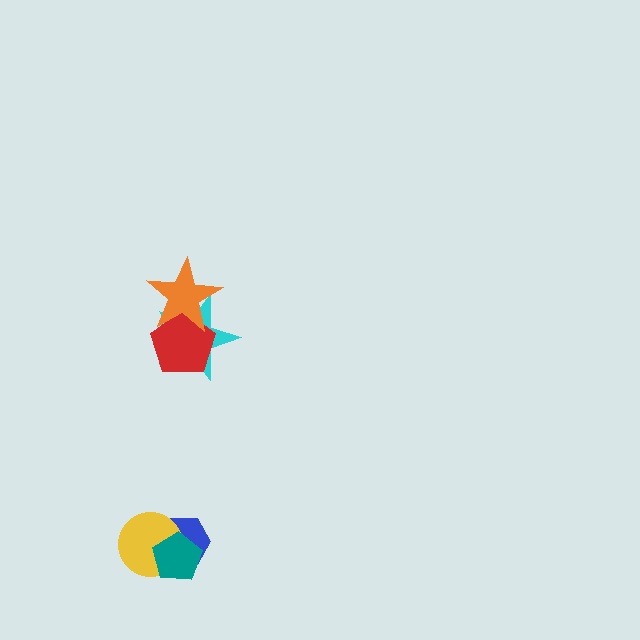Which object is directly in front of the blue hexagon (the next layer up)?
The yellow circle is directly in front of the blue hexagon.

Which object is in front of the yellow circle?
The teal pentagon is in front of the yellow circle.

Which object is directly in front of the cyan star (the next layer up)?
The red pentagon is directly in front of the cyan star.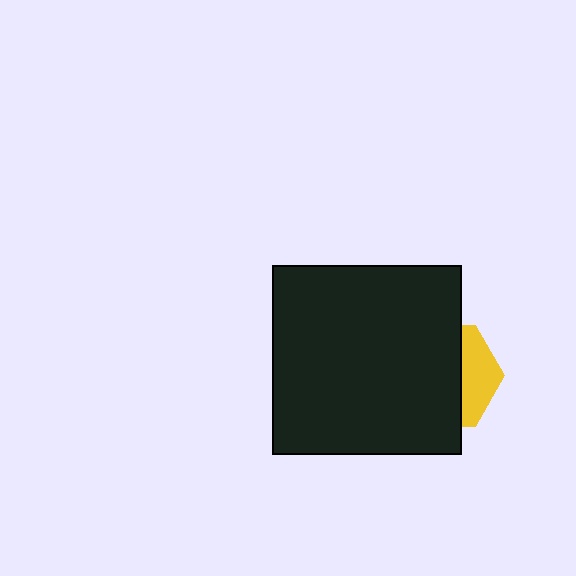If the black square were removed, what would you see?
You would see the complete yellow hexagon.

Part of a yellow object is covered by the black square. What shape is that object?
It is a hexagon.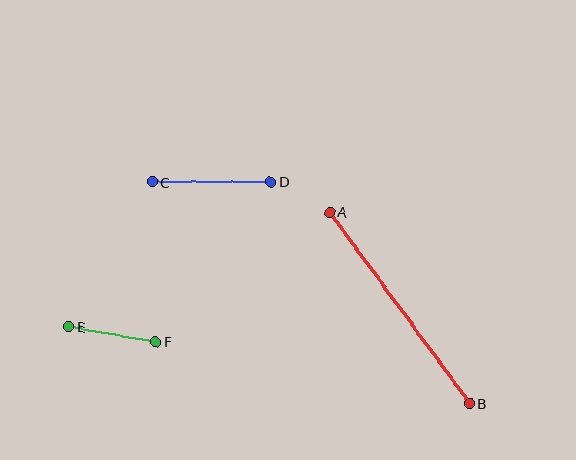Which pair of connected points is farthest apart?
Points A and B are farthest apart.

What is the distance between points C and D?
The distance is approximately 118 pixels.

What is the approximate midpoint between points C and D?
The midpoint is at approximately (212, 182) pixels.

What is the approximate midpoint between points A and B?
The midpoint is at approximately (400, 308) pixels.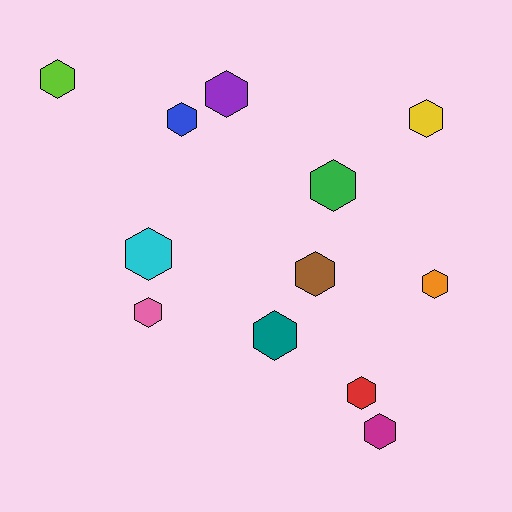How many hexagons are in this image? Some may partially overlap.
There are 12 hexagons.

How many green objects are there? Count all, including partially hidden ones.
There is 1 green object.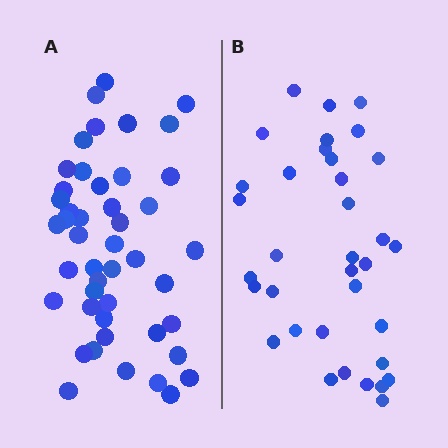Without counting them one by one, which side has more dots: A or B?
Region A (the left region) has more dots.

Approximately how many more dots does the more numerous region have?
Region A has roughly 12 or so more dots than region B.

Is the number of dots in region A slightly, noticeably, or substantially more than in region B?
Region A has noticeably more, but not dramatically so. The ratio is roughly 1.3 to 1.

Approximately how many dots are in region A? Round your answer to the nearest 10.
About 50 dots. (The exact count is 46, which rounds to 50.)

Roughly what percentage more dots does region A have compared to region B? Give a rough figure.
About 30% more.